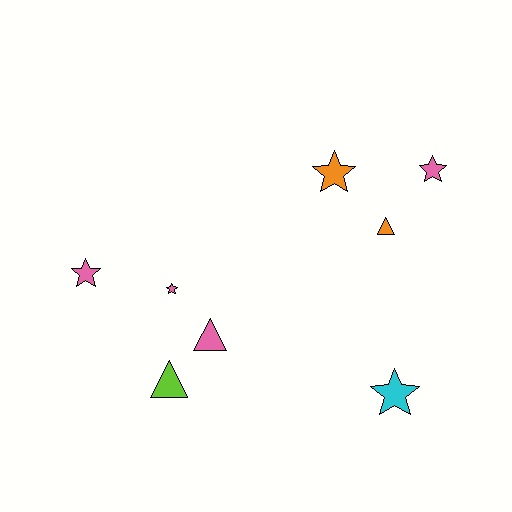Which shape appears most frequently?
Star, with 5 objects.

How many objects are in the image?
There are 8 objects.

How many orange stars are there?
There is 1 orange star.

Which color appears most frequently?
Pink, with 4 objects.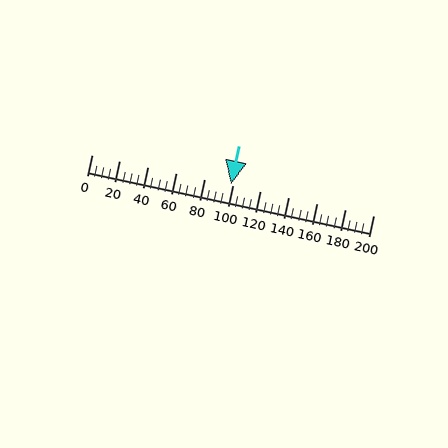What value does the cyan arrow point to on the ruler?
The cyan arrow points to approximately 99.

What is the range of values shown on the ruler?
The ruler shows values from 0 to 200.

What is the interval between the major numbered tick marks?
The major tick marks are spaced 20 units apart.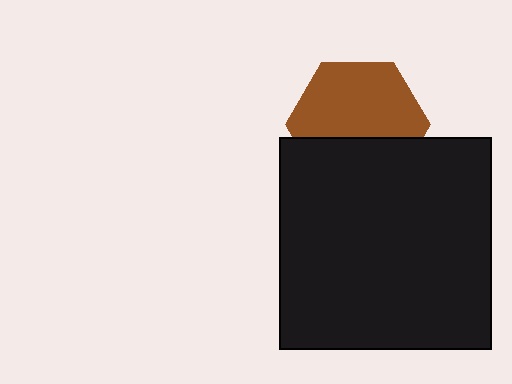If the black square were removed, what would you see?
You would see the complete brown hexagon.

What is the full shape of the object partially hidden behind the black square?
The partially hidden object is a brown hexagon.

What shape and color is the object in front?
The object in front is a black square.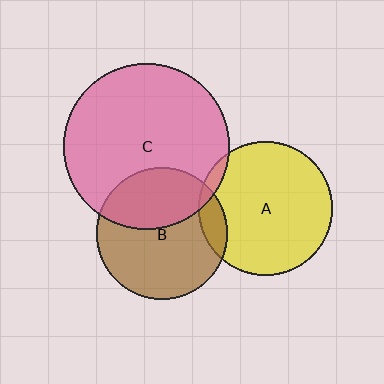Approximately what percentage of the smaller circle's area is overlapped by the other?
Approximately 5%.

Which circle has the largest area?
Circle C (pink).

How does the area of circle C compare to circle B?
Approximately 1.6 times.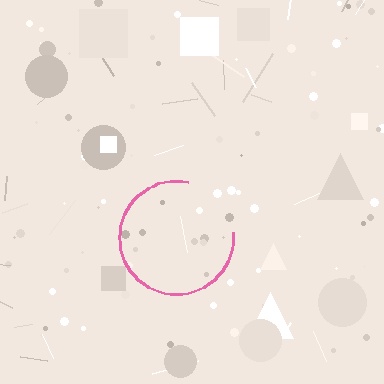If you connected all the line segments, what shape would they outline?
They would outline a circle.